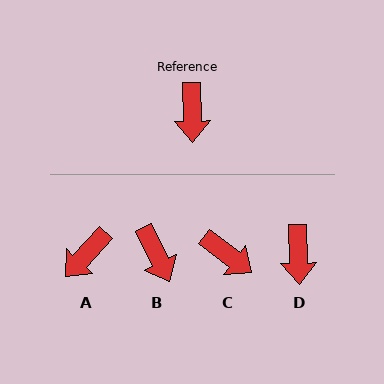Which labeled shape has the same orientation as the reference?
D.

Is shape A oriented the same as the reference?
No, it is off by about 44 degrees.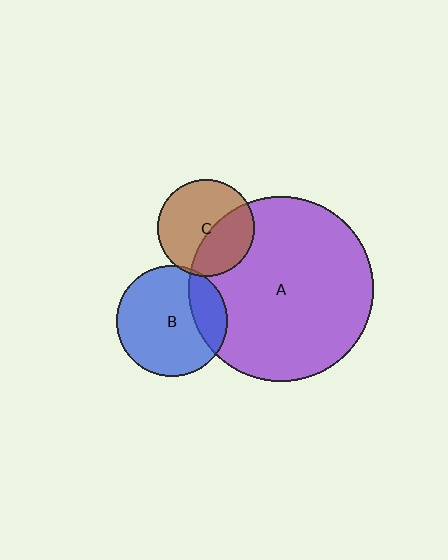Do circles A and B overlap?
Yes.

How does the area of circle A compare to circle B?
Approximately 2.8 times.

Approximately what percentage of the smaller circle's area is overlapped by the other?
Approximately 20%.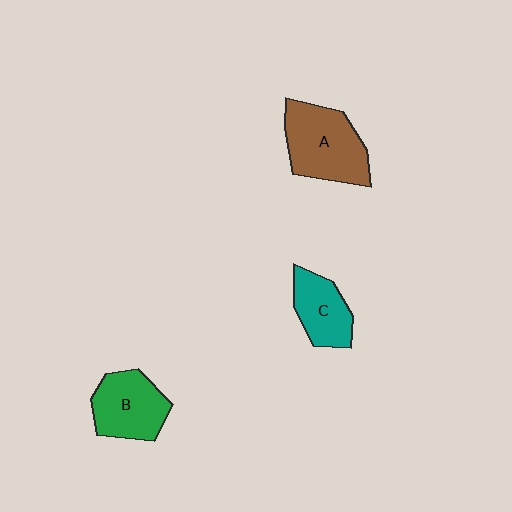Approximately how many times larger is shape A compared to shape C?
Approximately 1.6 times.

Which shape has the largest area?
Shape A (brown).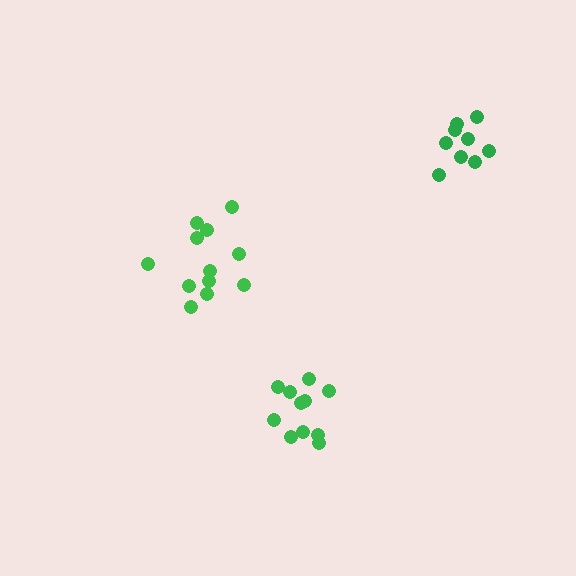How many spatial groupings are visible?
There are 3 spatial groupings.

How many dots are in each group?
Group 1: 11 dots, Group 2: 12 dots, Group 3: 9 dots (32 total).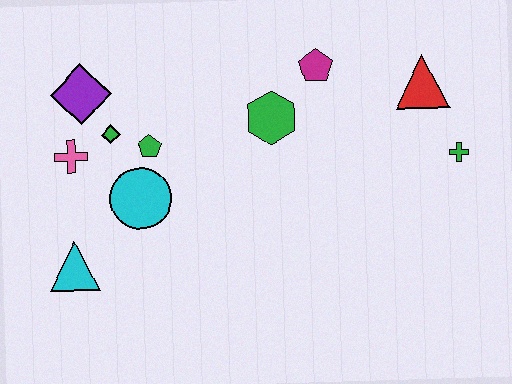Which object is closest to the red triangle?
The green cross is closest to the red triangle.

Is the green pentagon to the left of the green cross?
Yes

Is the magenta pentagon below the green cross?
No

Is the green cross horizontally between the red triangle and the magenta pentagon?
No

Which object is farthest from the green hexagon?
The cyan triangle is farthest from the green hexagon.